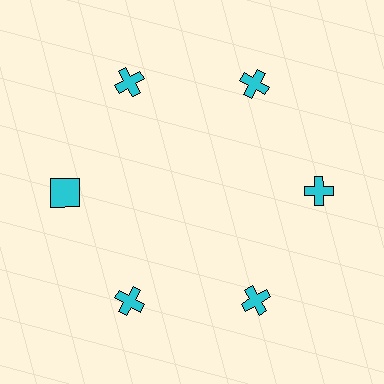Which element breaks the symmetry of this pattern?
The cyan square at roughly the 9 o'clock position breaks the symmetry. All other shapes are cyan crosses.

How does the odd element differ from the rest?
It has a different shape: square instead of cross.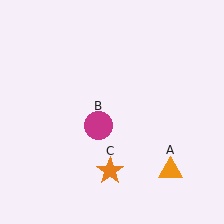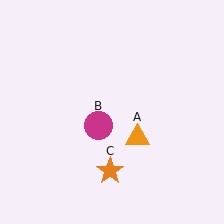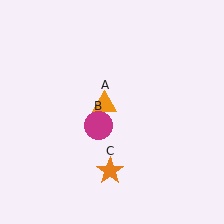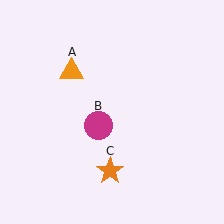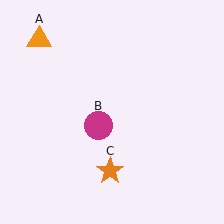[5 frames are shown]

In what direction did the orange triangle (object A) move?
The orange triangle (object A) moved up and to the left.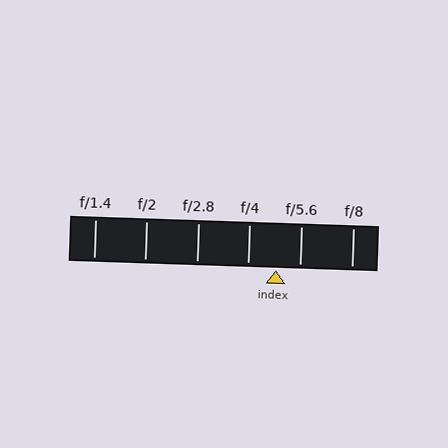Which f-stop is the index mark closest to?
The index mark is closest to f/5.6.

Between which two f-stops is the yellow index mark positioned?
The index mark is between f/4 and f/5.6.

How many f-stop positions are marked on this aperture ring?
There are 6 f-stop positions marked.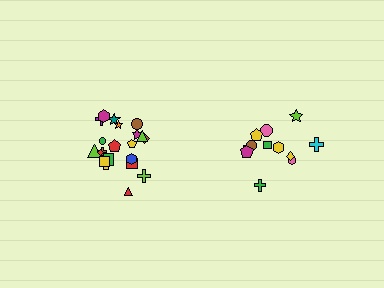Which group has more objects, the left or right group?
The left group.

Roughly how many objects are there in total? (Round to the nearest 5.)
Roughly 35 objects in total.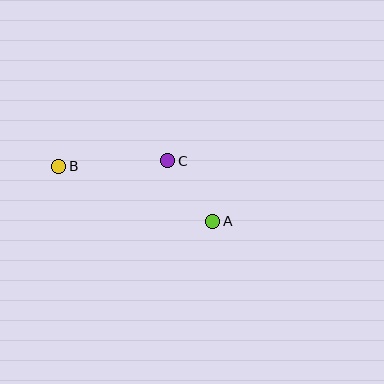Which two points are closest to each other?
Points A and C are closest to each other.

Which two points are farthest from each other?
Points A and B are farthest from each other.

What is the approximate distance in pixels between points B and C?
The distance between B and C is approximately 109 pixels.